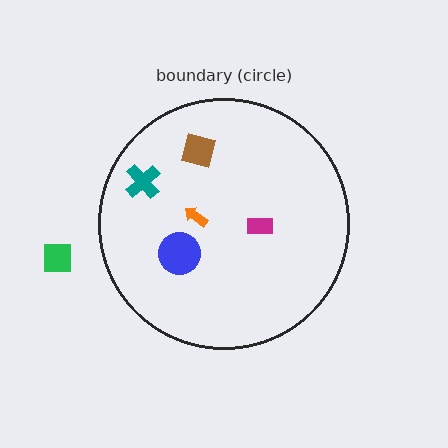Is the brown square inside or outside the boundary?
Inside.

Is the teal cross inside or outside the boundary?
Inside.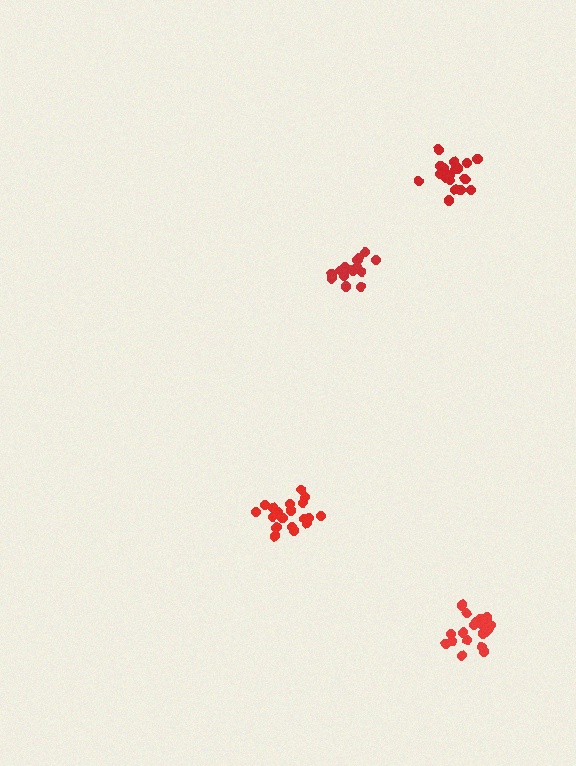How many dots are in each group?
Group 1: 21 dots, Group 2: 16 dots, Group 3: 20 dots, Group 4: 21 dots (78 total).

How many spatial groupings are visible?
There are 4 spatial groupings.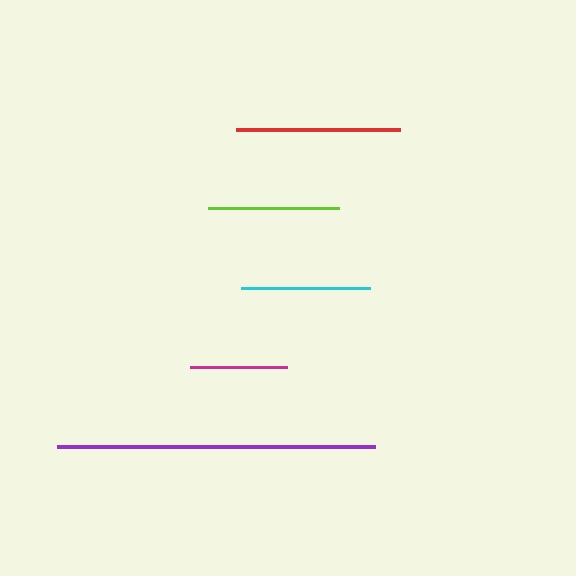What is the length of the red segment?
The red segment is approximately 164 pixels long.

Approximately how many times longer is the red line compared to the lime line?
The red line is approximately 1.3 times the length of the lime line.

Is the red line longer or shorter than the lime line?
The red line is longer than the lime line.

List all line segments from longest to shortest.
From longest to shortest: purple, red, lime, cyan, magenta.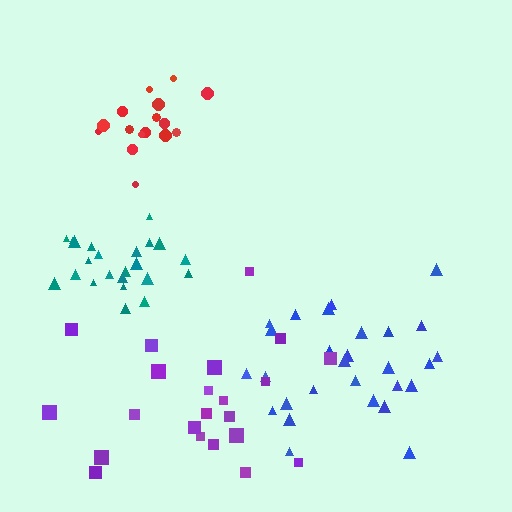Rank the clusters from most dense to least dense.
teal, red, blue, purple.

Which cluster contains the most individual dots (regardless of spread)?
Blue (28).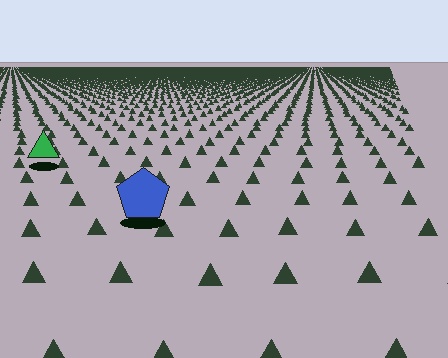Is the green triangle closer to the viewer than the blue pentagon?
No. The blue pentagon is closer — you can tell from the texture gradient: the ground texture is coarser near it.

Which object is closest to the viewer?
The blue pentagon is closest. The texture marks near it are larger and more spread out.